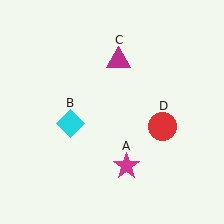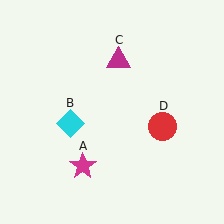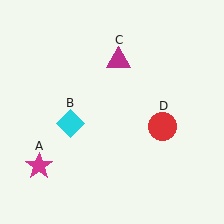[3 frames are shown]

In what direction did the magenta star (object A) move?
The magenta star (object A) moved left.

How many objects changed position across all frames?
1 object changed position: magenta star (object A).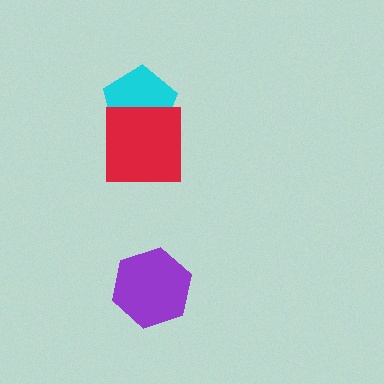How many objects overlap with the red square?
1 object overlaps with the red square.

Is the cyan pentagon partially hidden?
Yes, it is partially covered by another shape.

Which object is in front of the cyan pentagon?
The red square is in front of the cyan pentagon.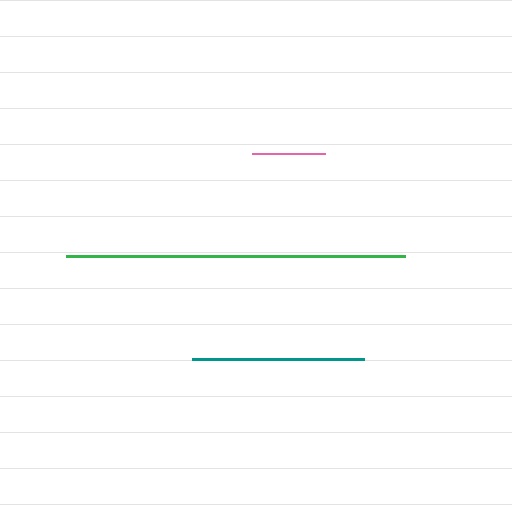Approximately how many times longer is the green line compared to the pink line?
The green line is approximately 4.6 times the length of the pink line.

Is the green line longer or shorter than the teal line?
The green line is longer than the teal line.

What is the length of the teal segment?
The teal segment is approximately 172 pixels long.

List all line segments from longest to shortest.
From longest to shortest: green, teal, pink.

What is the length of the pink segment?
The pink segment is approximately 73 pixels long.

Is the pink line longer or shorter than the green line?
The green line is longer than the pink line.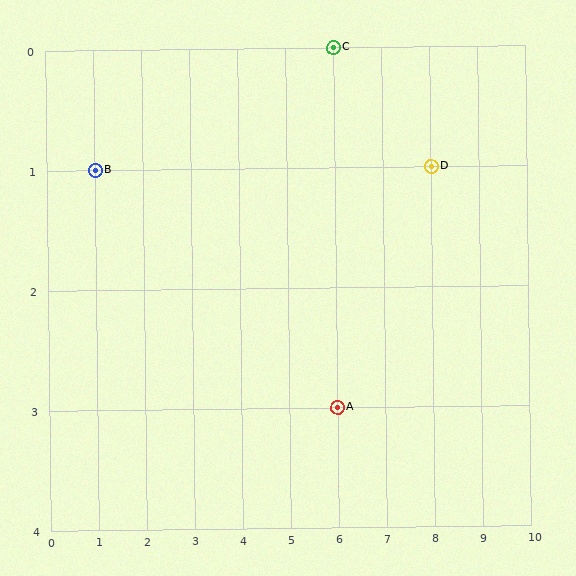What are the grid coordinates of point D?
Point D is at grid coordinates (8, 1).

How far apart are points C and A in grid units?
Points C and A are 3 rows apart.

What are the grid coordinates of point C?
Point C is at grid coordinates (6, 0).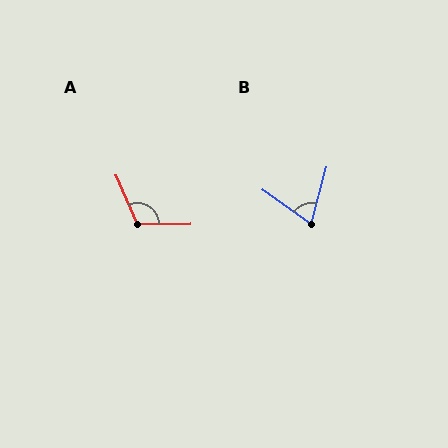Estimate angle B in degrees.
Approximately 70 degrees.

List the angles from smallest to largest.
B (70°), A (113°).